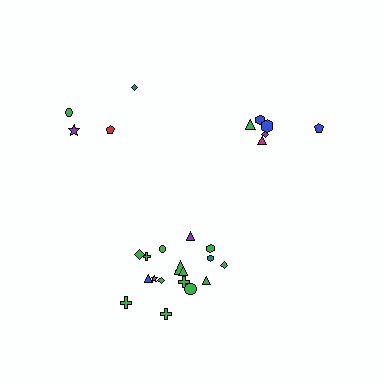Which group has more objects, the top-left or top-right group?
The top-right group.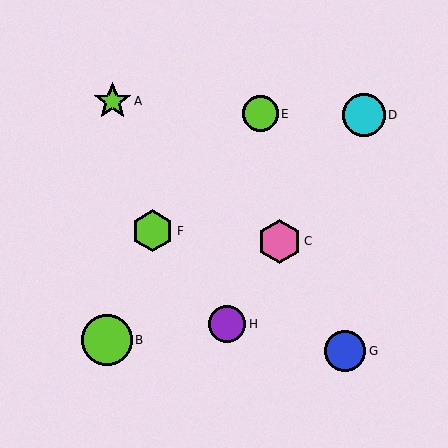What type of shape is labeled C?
Shape C is a pink hexagon.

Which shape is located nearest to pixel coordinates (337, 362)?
The blue circle (labeled G) at (345, 351) is nearest to that location.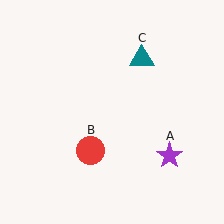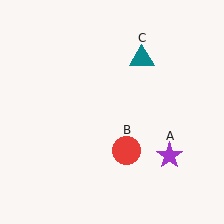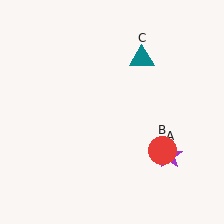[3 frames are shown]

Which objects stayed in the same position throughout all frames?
Purple star (object A) and teal triangle (object C) remained stationary.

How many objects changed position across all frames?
1 object changed position: red circle (object B).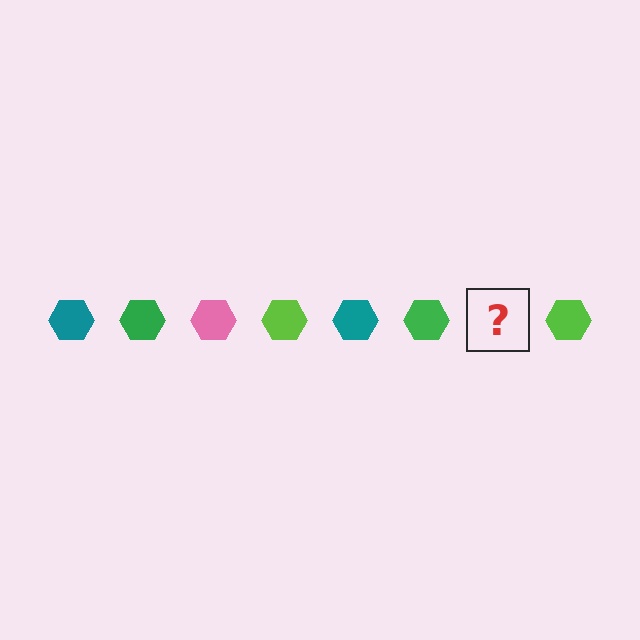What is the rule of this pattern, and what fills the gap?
The rule is that the pattern cycles through teal, green, pink, lime hexagons. The gap should be filled with a pink hexagon.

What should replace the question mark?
The question mark should be replaced with a pink hexagon.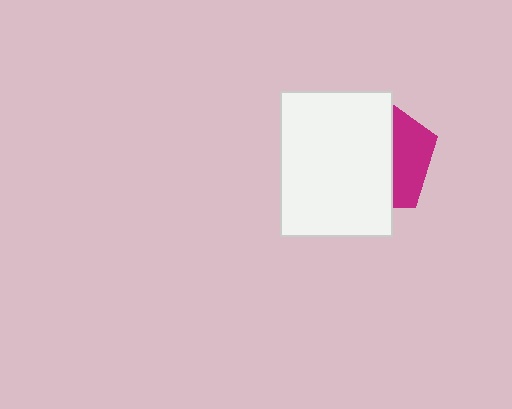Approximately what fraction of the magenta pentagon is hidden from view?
Roughly 68% of the magenta pentagon is hidden behind the white rectangle.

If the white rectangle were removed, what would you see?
You would see the complete magenta pentagon.